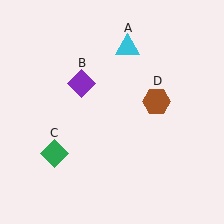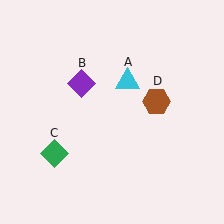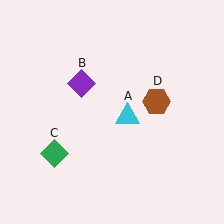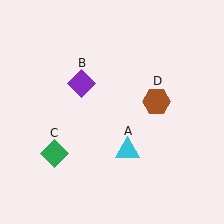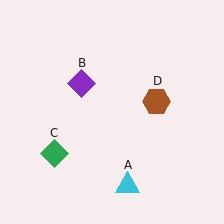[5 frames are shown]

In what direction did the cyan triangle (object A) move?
The cyan triangle (object A) moved down.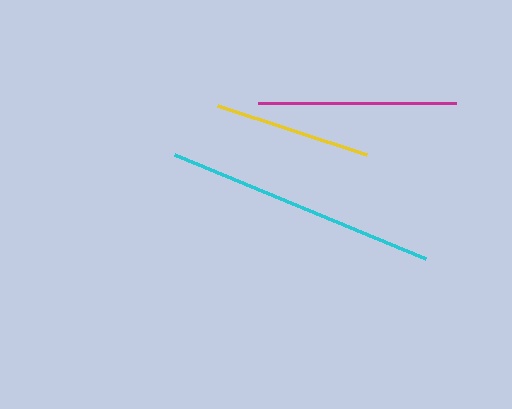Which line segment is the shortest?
The yellow line is the shortest at approximately 157 pixels.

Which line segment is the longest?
The cyan line is the longest at approximately 272 pixels.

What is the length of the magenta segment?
The magenta segment is approximately 198 pixels long.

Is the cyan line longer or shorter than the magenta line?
The cyan line is longer than the magenta line.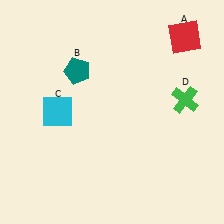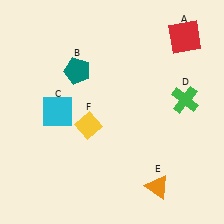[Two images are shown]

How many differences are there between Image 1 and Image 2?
There are 2 differences between the two images.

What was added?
An orange triangle (E), a yellow diamond (F) were added in Image 2.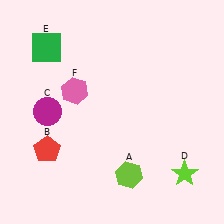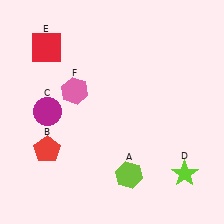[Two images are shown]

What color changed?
The square (E) changed from green in Image 1 to red in Image 2.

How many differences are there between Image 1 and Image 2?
There is 1 difference between the two images.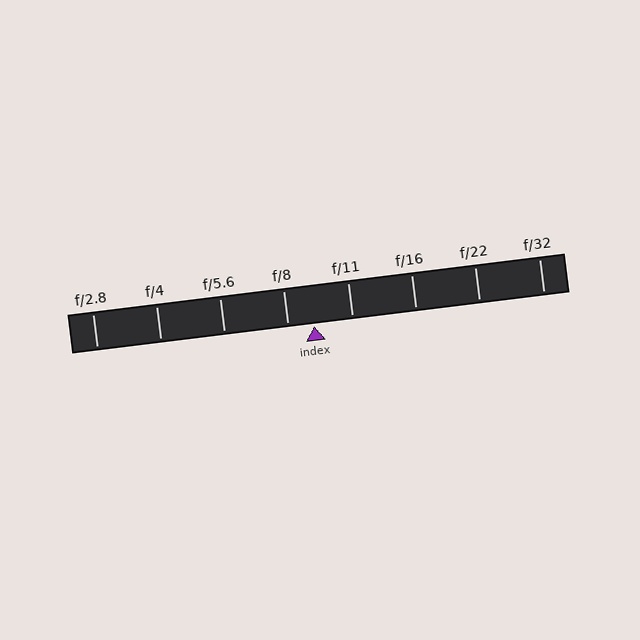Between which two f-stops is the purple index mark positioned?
The index mark is between f/8 and f/11.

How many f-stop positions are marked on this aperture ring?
There are 8 f-stop positions marked.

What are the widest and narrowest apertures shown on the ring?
The widest aperture shown is f/2.8 and the narrowest is f/32.